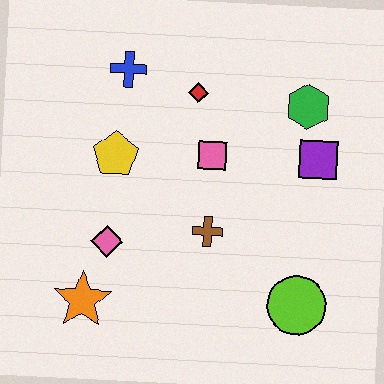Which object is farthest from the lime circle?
The blue cross is farthest from the lime circle.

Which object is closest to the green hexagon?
The purple square is closest to the green hexagon.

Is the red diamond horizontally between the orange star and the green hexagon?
Yes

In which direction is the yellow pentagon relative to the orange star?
The yellow pentagon is above the orange star.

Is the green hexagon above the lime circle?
Yes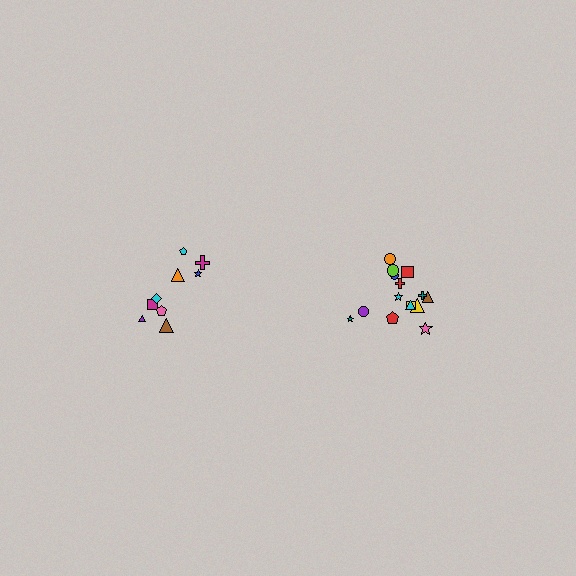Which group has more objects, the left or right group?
The right group.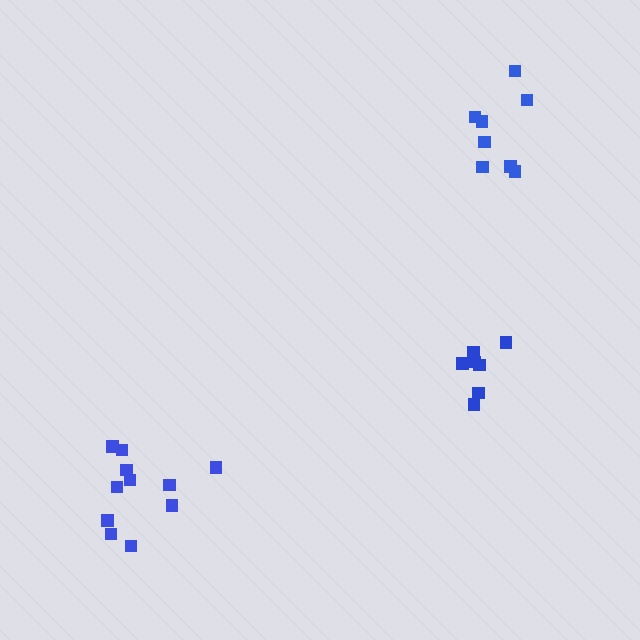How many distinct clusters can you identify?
There are 3 distinct clusters.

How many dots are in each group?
Group 1: 8 dots, Group 2: 7 dots, Group 3: 11 dots (26 total).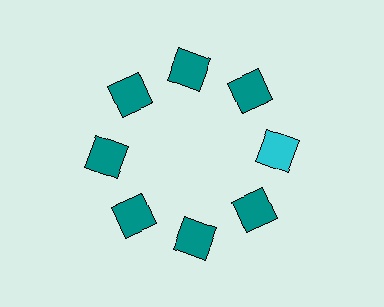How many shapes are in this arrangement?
There are 8 shapes arranged in a ring pattern.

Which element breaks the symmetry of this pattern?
The cyan square at roughly the 3 o'clock position breaks the symmetry. All other shapes are teal squares.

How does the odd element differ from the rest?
It has a different color: cyan instead of teal.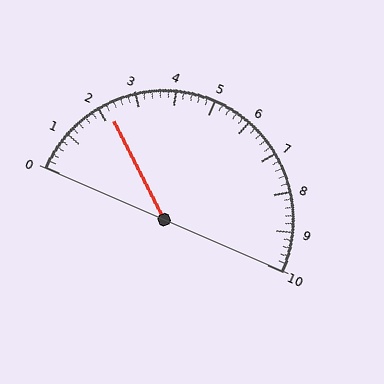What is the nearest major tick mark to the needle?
The nearest major tick mark is 2.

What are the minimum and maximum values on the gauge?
The gauge ranges from 0 to 10.